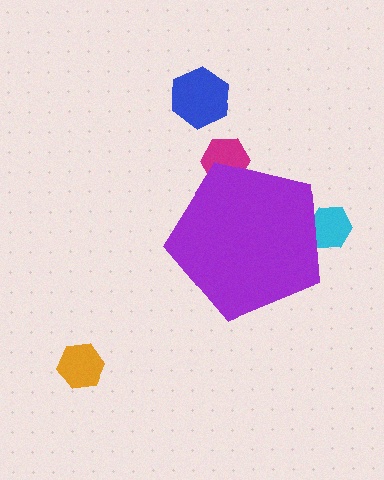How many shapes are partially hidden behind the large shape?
2 shapes are partially hidden.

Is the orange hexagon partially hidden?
No, the orange hexagon is fully visible.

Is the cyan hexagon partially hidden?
Yes, the cyan hexagon is partially hidden behind the purple pentagon.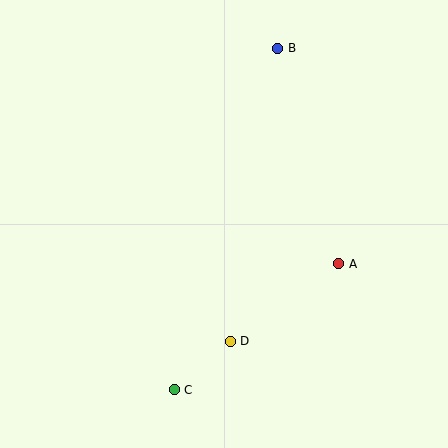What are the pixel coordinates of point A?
Point A is at (339, 264).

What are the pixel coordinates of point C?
Point C is at (174, 390).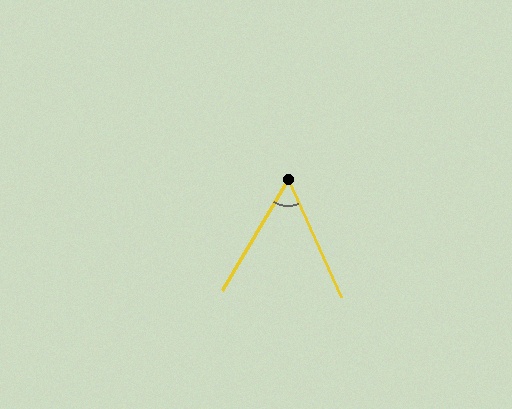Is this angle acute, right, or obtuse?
It is acute.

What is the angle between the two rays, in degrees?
Approximately 55 degrees.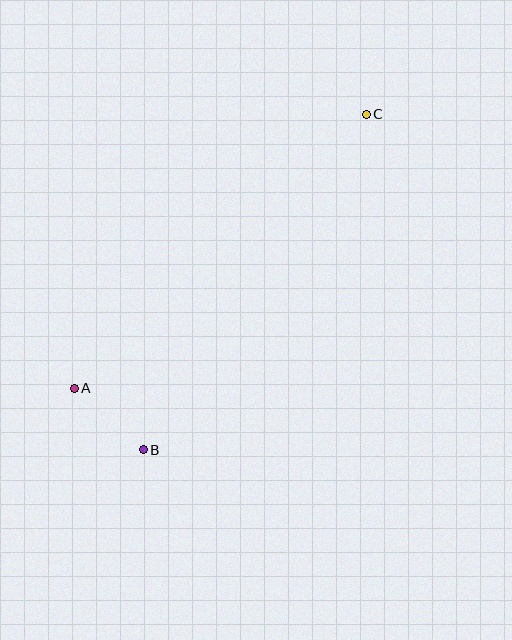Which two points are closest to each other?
Points A and B are closest to each other.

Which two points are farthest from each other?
Points B and C are farthest from each other.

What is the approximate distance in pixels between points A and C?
The distance between A and C is approximately 400 pixels.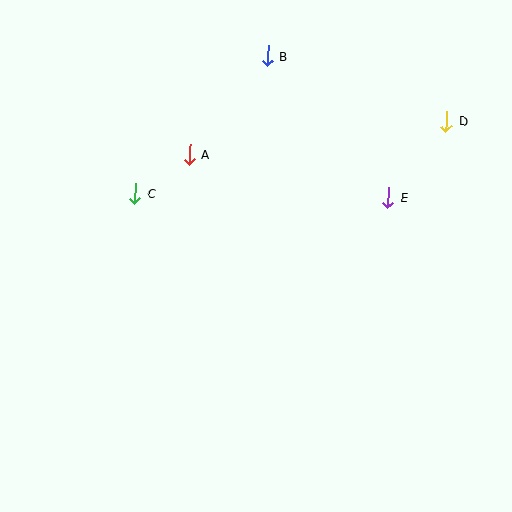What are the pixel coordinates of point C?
Point C is at (135, 193).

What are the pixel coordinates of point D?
Point D is at (446, 121).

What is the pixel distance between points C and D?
The distance between C and D is 320 pixels.